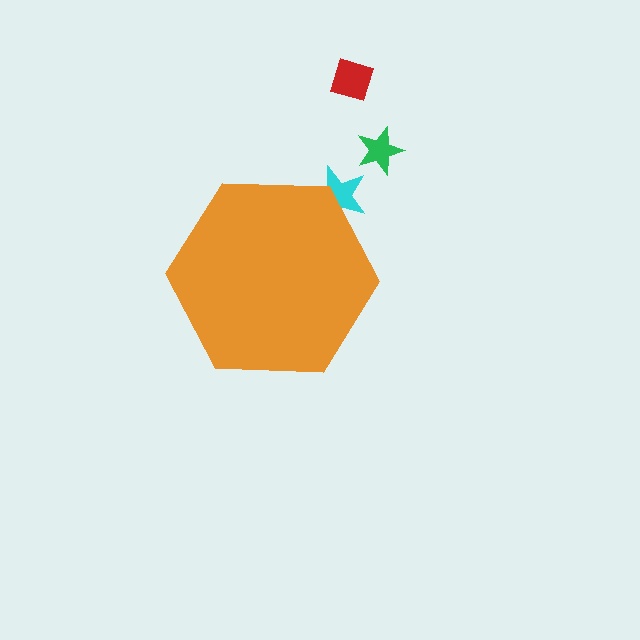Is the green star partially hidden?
No, the green star is fully visible.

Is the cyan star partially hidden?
Yes, the cyan star is partially hidden behind the orange hexagon.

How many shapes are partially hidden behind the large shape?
1 shape is partially hidden.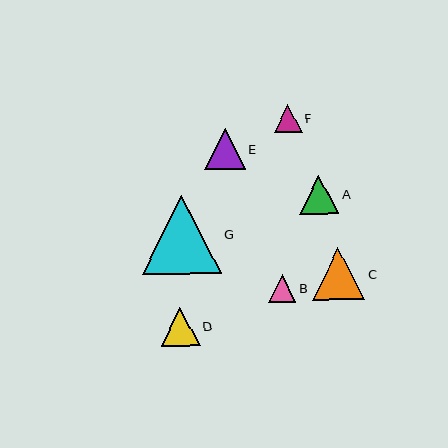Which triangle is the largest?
Triangle G is the largest with a size of approximately 79 pixels.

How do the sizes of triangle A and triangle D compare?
Triangle A and triangle D are approximately the same size.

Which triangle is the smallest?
Triangle B is the smallest with a size of approximately 28 pixels.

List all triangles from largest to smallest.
From largest to smallest: G, C, E, A, D, F, B.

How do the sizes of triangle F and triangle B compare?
Triangle F and triangle B are approximately the same size.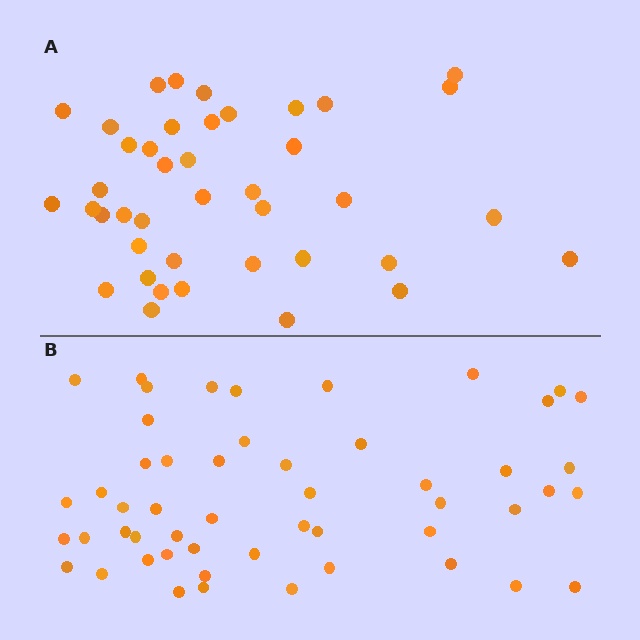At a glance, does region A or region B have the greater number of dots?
Region B (the bottom region) has more dots.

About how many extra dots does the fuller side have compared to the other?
Region B has roughly 12 or so more dots than region A.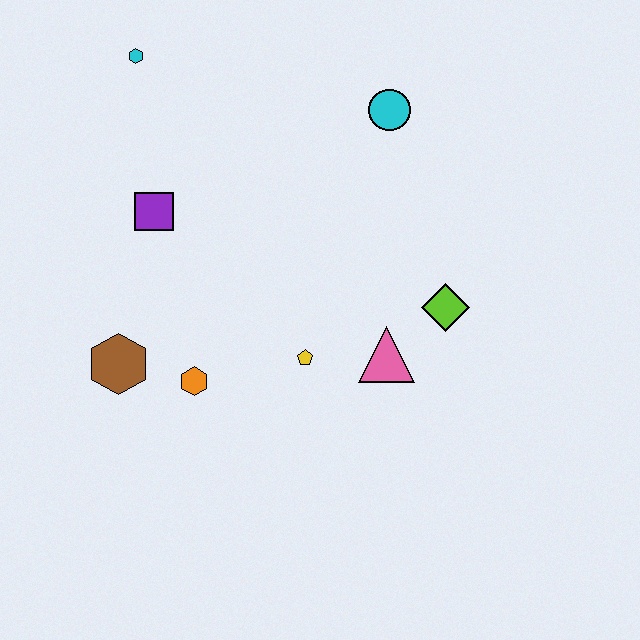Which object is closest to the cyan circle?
The lime diamond is closest to the cyan circle.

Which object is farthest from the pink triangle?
The cyan hexagon is farthest from the pink triangle.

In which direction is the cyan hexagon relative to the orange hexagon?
The cyan hexagon is above the orange hexagon.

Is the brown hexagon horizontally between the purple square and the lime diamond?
No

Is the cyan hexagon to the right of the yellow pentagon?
No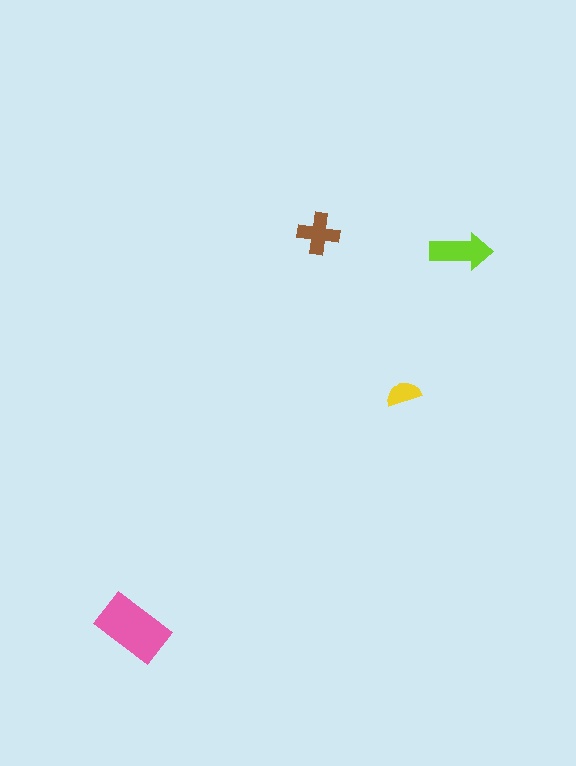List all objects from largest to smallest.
The pink rectangle, the lime arrow, the brown cross, the yellow semicircle.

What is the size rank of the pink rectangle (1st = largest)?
1st.